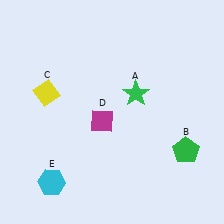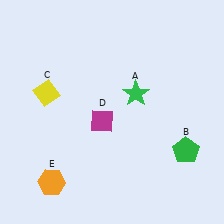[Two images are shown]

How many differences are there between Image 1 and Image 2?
There is 1 difference between the two images.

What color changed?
The hexagon (E) changed from cyan in Image 1 to orange in Image 2.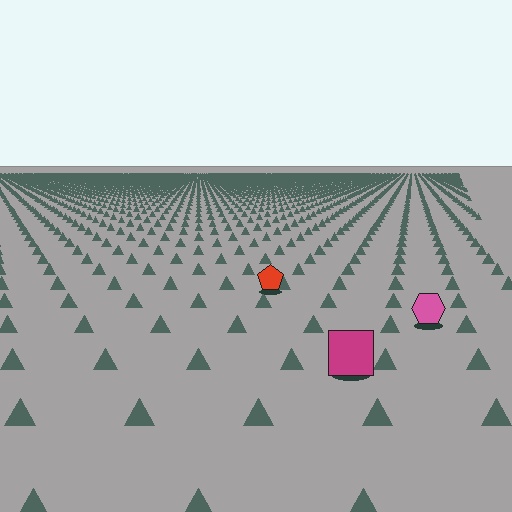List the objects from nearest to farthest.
From nearest to farthest: the magenta square, the pink hexagon, the red pentagon.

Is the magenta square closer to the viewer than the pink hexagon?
Yes. The magenta square is closer — you can tell from the texture gradient: the ground texture is coarser near it.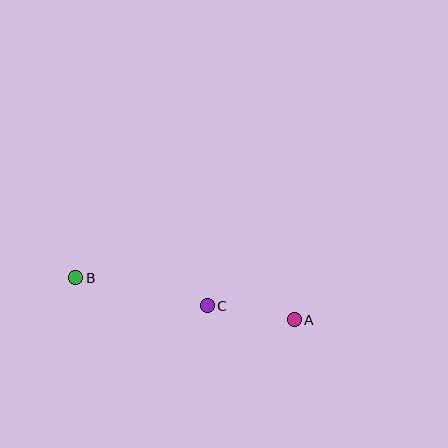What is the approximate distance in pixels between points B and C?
The distance between B and C is approximately 134 pixels.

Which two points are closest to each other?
Points A and C are closest to each other.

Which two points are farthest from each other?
Points A and B are farthest from each other.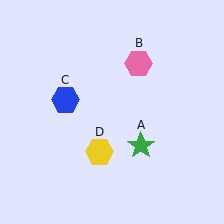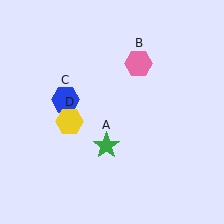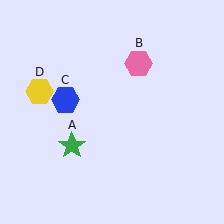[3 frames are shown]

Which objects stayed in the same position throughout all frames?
Pink hexagon (object B) and blue hexagon (object C) remained stationary.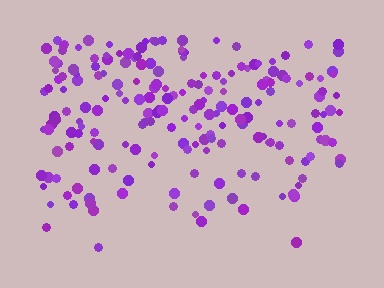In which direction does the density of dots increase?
From bottom to top, with the top side densest.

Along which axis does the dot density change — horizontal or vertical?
Vertical.